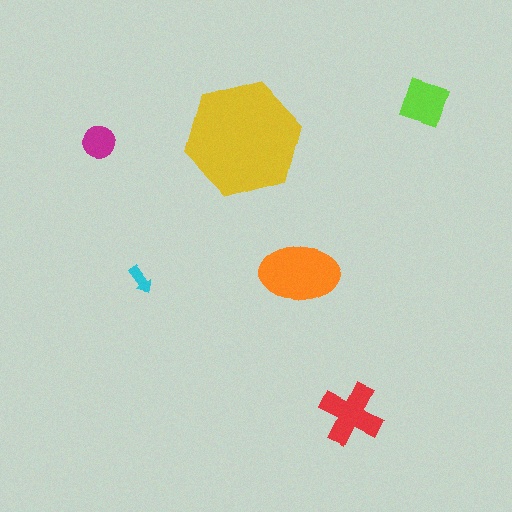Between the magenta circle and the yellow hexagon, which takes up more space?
The yellow hexagon.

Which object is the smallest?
The cyan arrow.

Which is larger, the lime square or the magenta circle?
The lime square.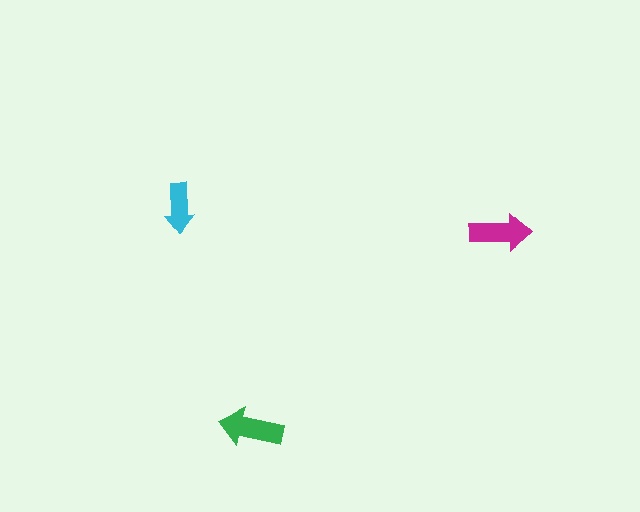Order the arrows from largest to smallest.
the green one, the magenta one, the cyan one.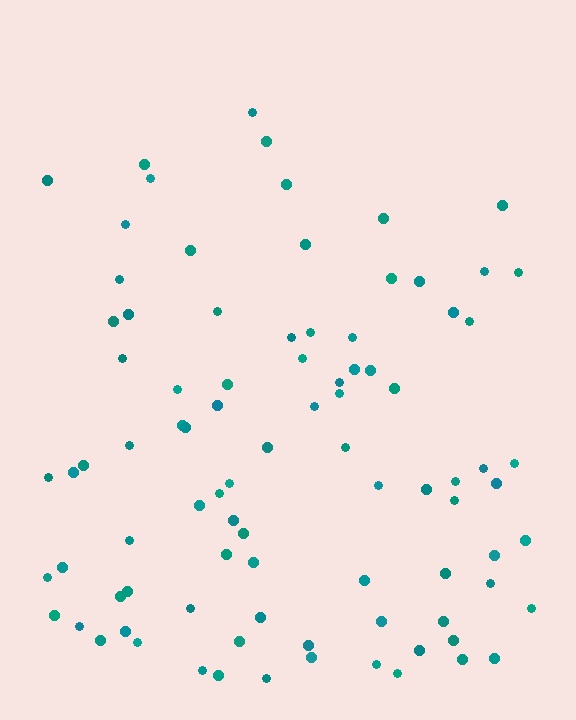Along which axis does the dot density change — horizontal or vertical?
Vertical.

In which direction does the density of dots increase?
From top to bottom, with the bottom side densest.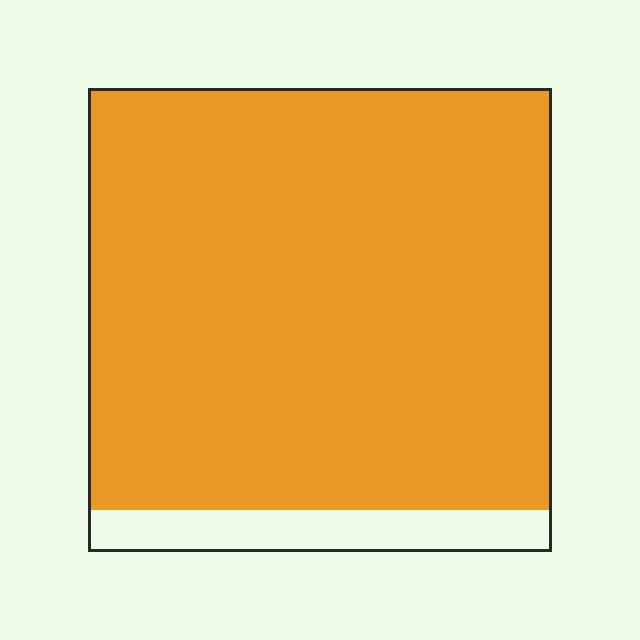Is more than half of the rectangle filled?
Yes.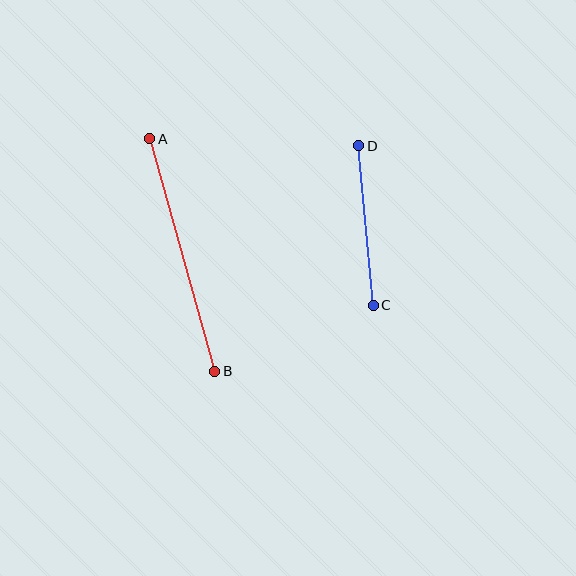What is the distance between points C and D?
The distance is approximately 160 pixels.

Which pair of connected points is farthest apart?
Points A and B are farthest apart.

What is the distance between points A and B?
The distance is approximately 242 pixels.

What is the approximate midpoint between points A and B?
The midpoint is at approximately (182, 255) pixels.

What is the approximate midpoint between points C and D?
The midpoint is at approximately (366, 226) pixels.